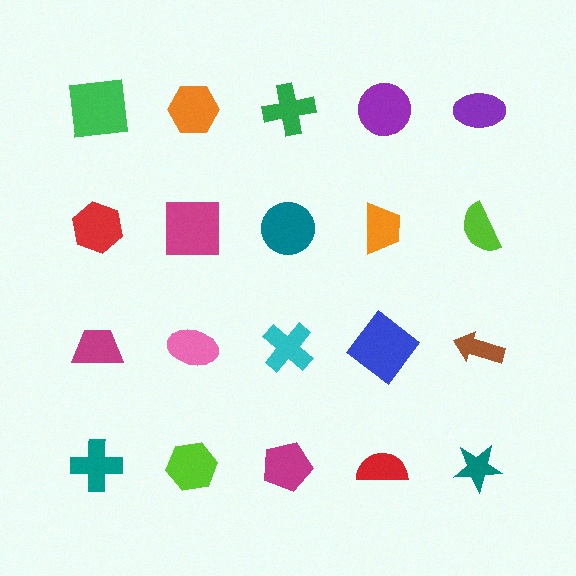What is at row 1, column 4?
A purple circle.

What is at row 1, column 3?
A green cross.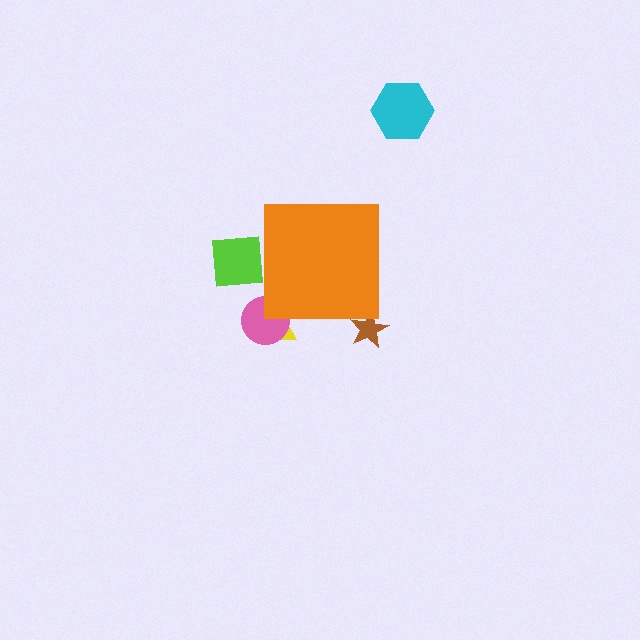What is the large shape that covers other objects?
An orange square.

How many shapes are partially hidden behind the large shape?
4 shapes are partially hidden.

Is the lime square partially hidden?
Yes, the lime square is partially hidden behind the orange square.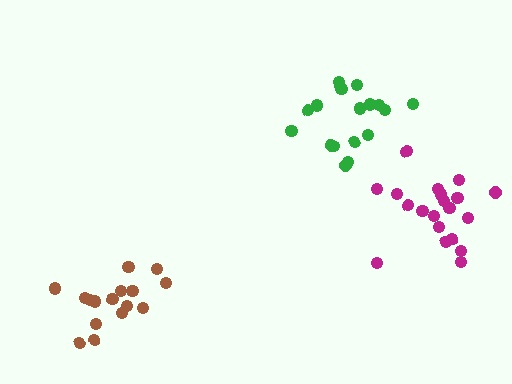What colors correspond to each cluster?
The clusters are colored: magenta, brown, green.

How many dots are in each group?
Group 1: 20 dots, Group 2: 16 dots, Group 3: 18 dots (54 total).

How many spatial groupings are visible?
There are 3 spatial groupings.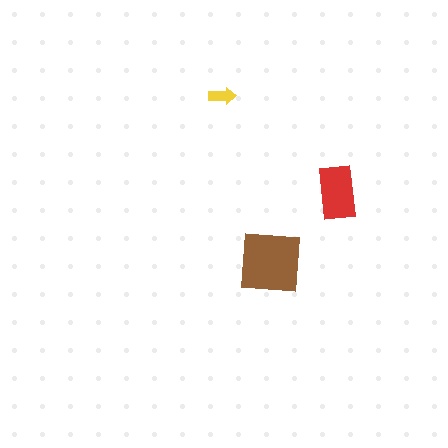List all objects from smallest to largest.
The yellow arrow, the red rectangle, the brown square.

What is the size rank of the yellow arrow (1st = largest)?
3rd.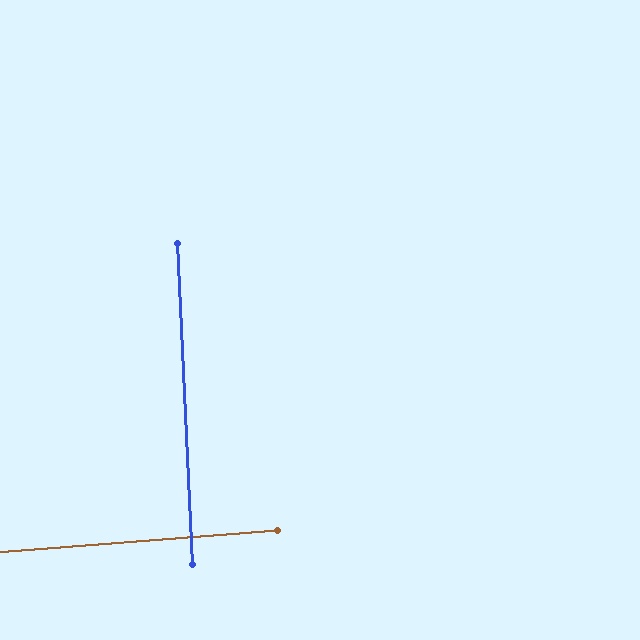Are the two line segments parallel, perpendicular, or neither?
Perpendicular — they meet at approximately 88°.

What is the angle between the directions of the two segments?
Approximately 88 degrees.